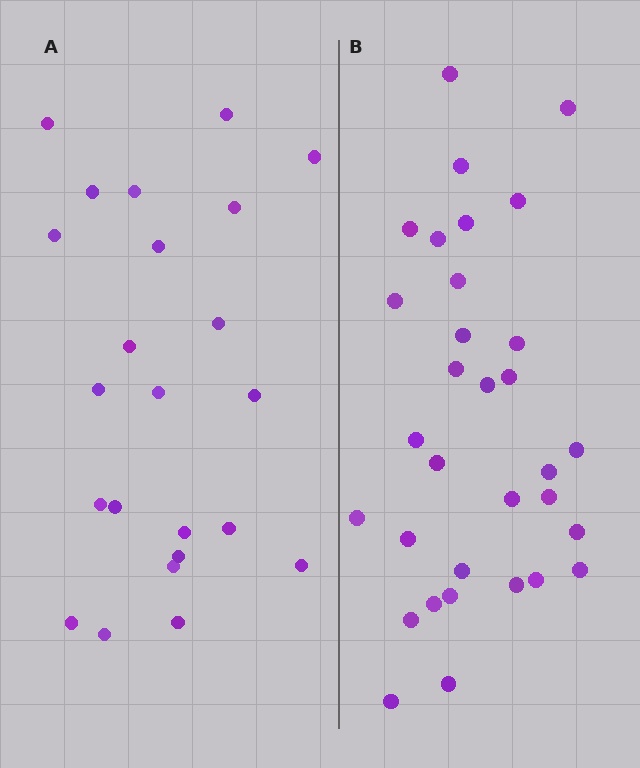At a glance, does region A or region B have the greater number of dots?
Region B (the right region) has more dots.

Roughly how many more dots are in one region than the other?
Region B has roughly 8 or so more dots than region A.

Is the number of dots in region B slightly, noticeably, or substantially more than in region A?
Region B has noticeably more, but not dramatically so. The ratio is roughly 1.4 to 1.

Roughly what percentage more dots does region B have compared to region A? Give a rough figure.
About 40% more.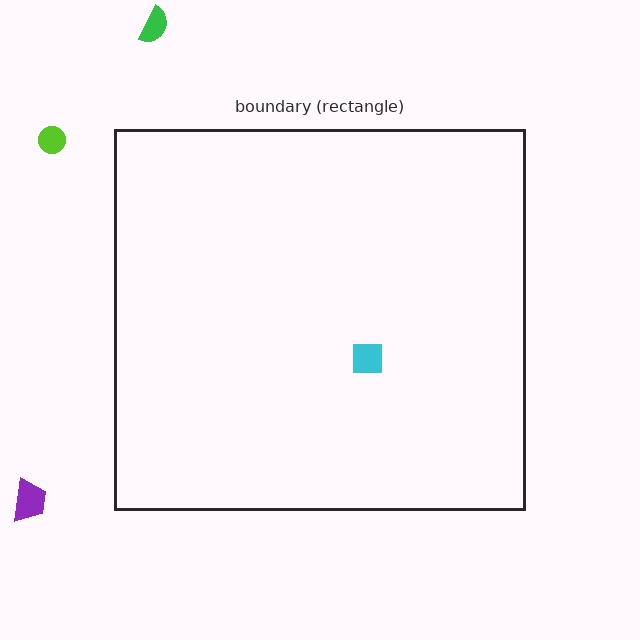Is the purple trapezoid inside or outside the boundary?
Outside.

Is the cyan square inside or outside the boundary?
Inside.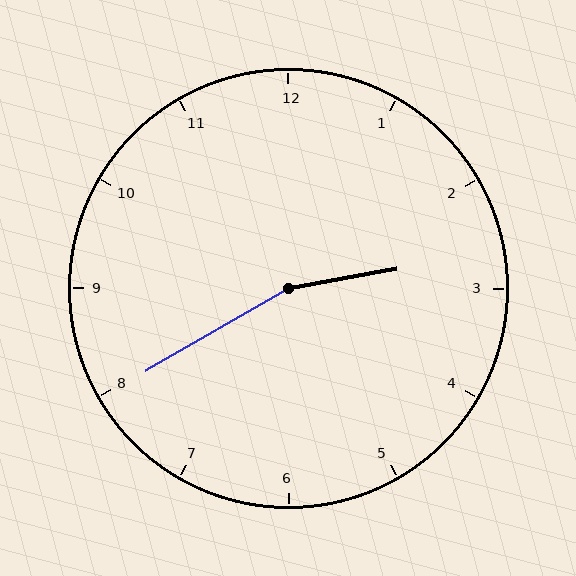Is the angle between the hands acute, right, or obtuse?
It is obtuse.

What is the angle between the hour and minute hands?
Approximately 160 degrees.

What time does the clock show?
2:40.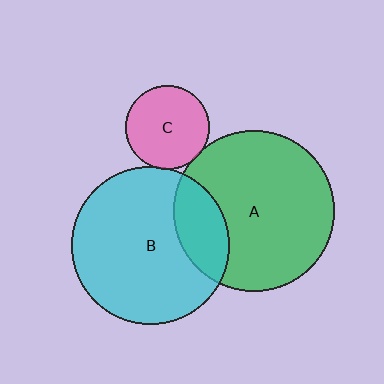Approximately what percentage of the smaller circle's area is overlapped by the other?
Approximately 5%.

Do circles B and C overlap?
Yes.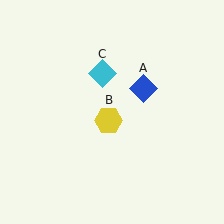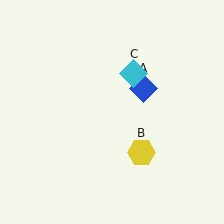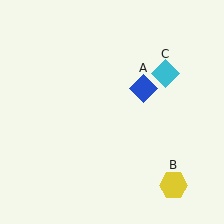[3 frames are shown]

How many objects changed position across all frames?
2 objects changed position: yellow hexagon (object B), cyan diamond (object C).